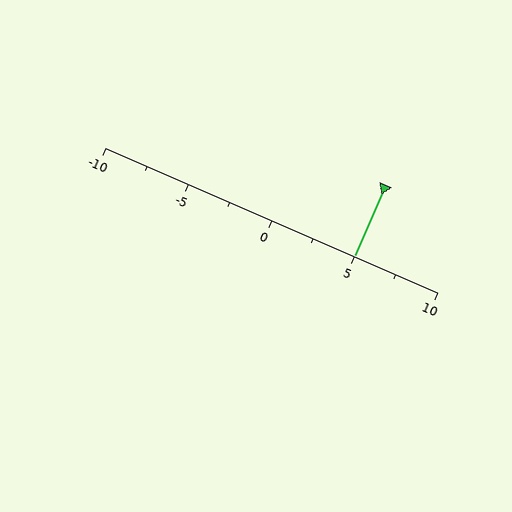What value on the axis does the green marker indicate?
The marker indicates approximately 5.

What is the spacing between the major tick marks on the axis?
The major ticks are spaced 5 apart.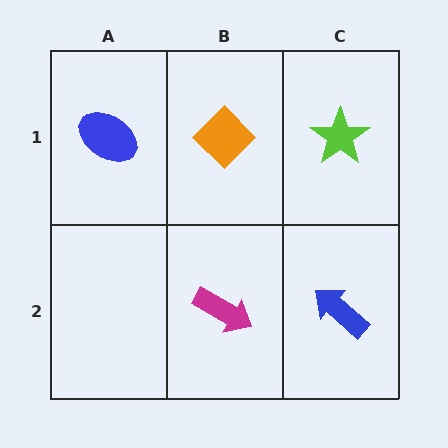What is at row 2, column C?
A blue arrow.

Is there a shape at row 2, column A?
No, that cell is empty.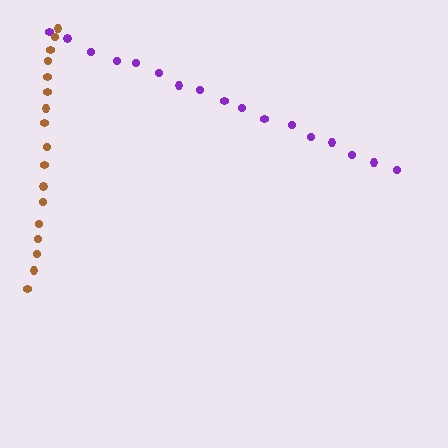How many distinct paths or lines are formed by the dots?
There are 2 distinct paths.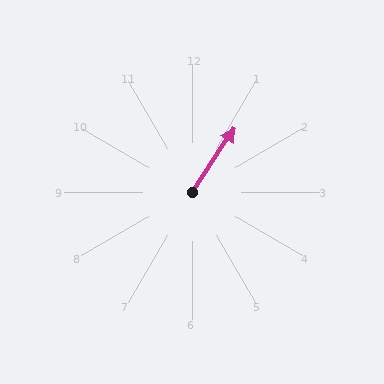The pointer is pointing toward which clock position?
Roughly 1 o'clock.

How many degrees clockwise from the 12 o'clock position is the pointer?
Approximately 33 degrees.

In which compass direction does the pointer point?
Northeast.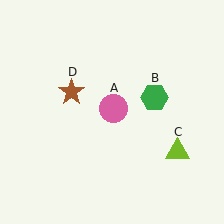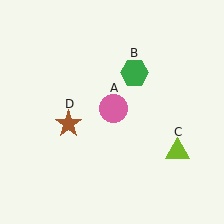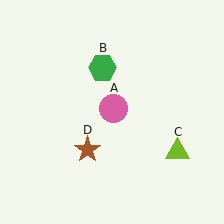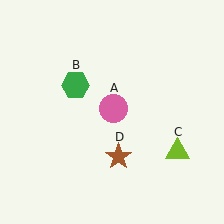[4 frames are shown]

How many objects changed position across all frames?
2 objects changed position: green hexagon (object B), brown star (object D).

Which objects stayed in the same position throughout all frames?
Pink circle (object A) and lime triangle (object C) remained stationary.